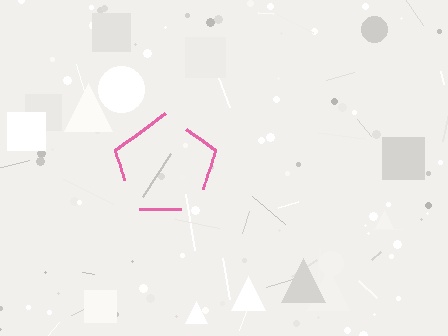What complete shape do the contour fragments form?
The contour fragments form a pentagon.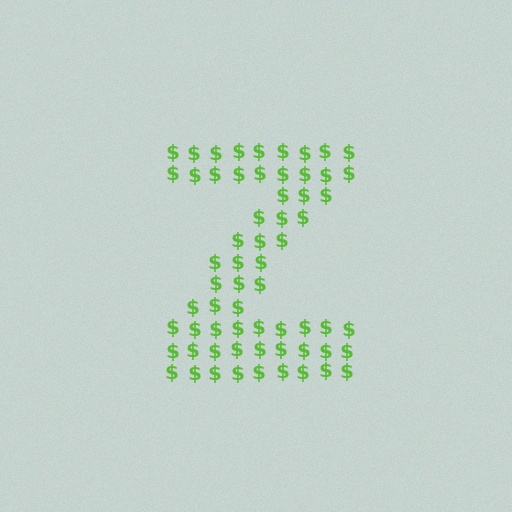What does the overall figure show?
The overall figure shows the letter Z.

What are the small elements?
The small elements are dollar signs.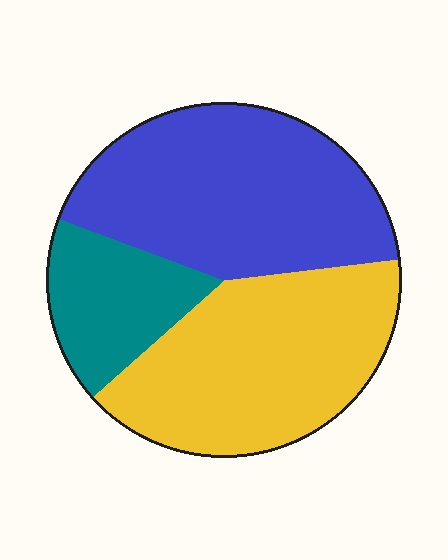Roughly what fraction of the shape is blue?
Blue takes up between a third and a half of the shape.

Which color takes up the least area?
Teal, at roughly 15%.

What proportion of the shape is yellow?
Yellow covers about 40% of the shape.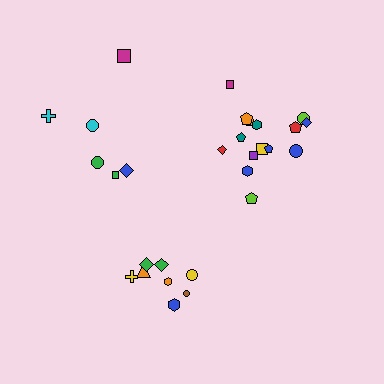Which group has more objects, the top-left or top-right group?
The top-right group.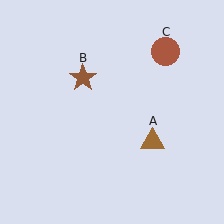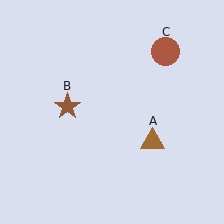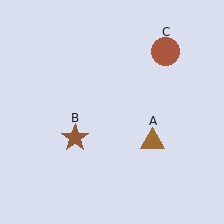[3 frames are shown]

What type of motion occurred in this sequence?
The brown star (object B) rotated counterclockwise around the center of the scene.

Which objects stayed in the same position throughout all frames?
Brown triangle (object A) and brown circle (object C) remained stationary.